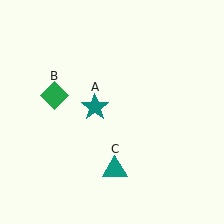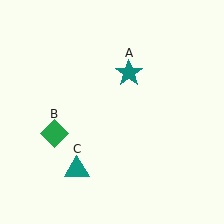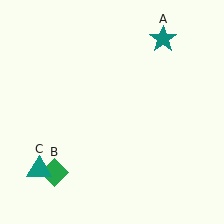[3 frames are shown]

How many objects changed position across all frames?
3 objects changed position: teal star (object A), green diamond (object B), teal triangle (object C).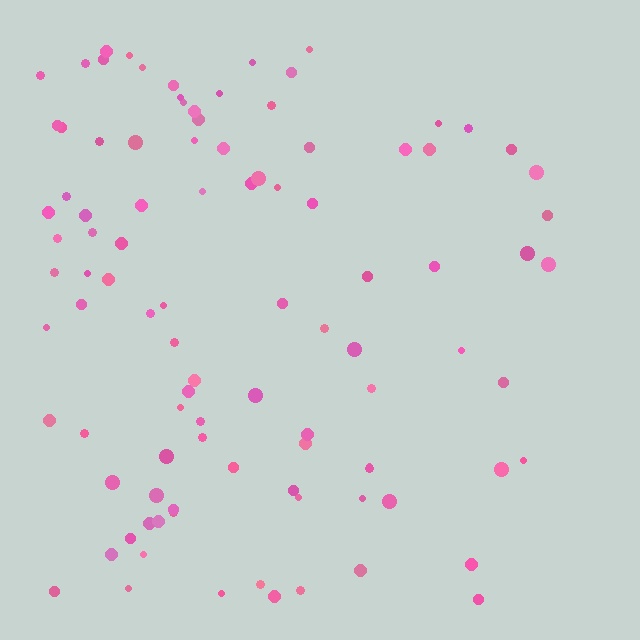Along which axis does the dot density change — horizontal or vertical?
Horizontal.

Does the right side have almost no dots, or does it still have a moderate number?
Still a moderate number, just noticeably fewer than the left.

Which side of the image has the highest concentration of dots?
The left.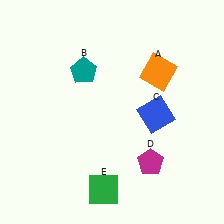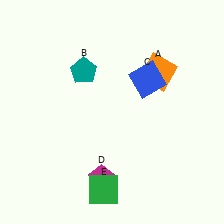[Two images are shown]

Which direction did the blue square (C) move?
The blue square (C) moved up.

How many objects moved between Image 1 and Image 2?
2 objects moved between the two images.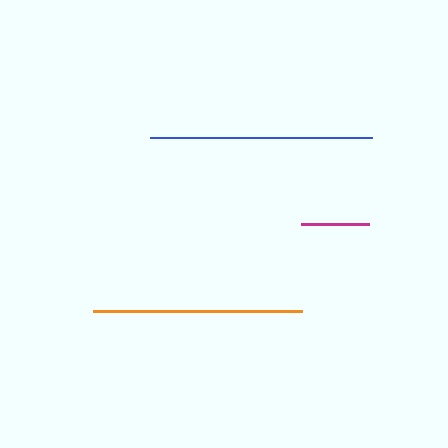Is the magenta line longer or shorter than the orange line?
The orange line is longer than the magenta line.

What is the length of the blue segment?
The blue segment is approximately 222 pixels long.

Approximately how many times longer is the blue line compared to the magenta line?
The blue line is approximately 3.3 times the length of the magenta line.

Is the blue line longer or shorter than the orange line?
The blue line is longer than the orange line.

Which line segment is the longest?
The blue line is the longest at approximately 222 pixels.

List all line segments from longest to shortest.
From longest to shortest: blue, orange, magenta.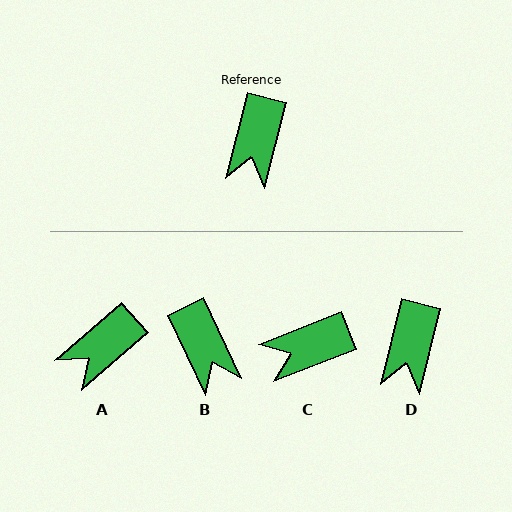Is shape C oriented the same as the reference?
No, it is off by about 55 degrees.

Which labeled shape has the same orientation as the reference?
D.